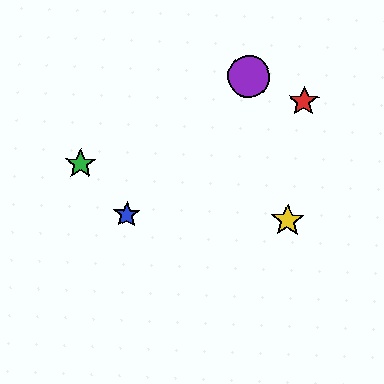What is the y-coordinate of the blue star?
The blue star is at y≈215.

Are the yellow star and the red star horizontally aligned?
No, the yellow star is at y≈221 and the red star is at y≈101.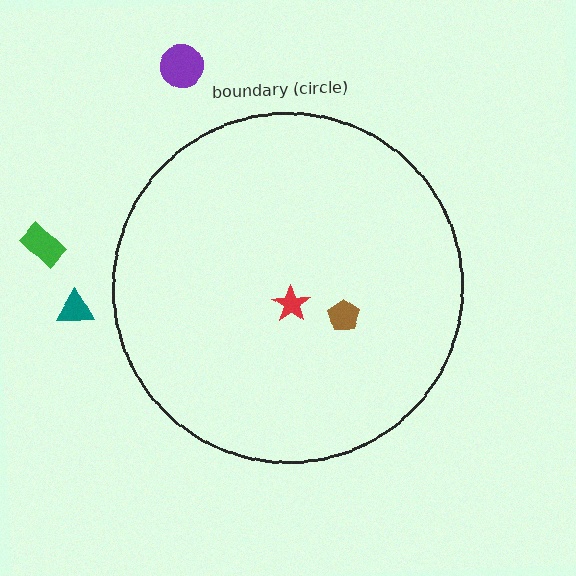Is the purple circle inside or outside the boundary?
Outside.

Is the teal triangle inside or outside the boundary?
Outside.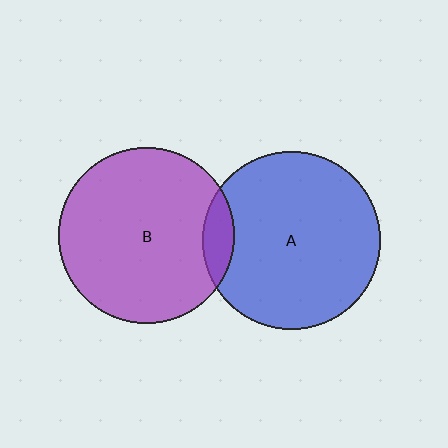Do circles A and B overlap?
Yes.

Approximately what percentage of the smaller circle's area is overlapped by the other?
Approximately 10%.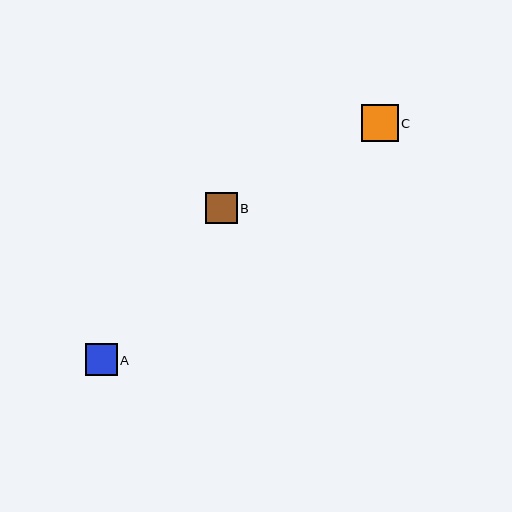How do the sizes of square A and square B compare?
Square A and square B are approximately the same size.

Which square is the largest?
Square C is the largest with a size of approximately 37 pixels.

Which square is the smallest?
Square B is the smallest with a size of approximately 31 pixels.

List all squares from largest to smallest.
From largest to smallest: C, A, B.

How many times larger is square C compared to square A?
Square C is approximately 1.2 times the size of square A.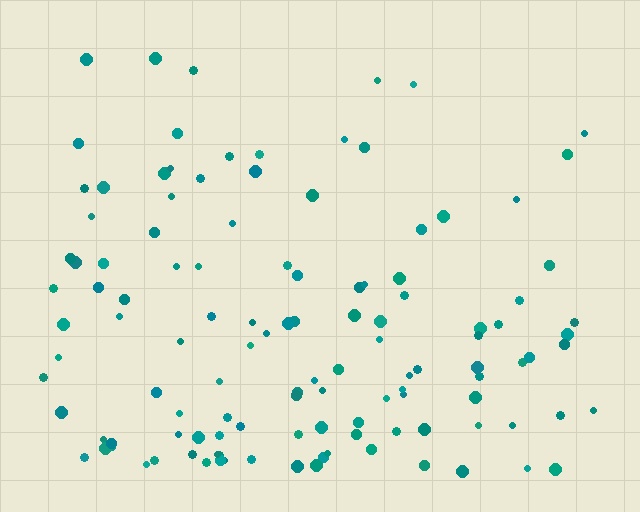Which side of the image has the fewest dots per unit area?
The top.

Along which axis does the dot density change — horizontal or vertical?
Vertical.